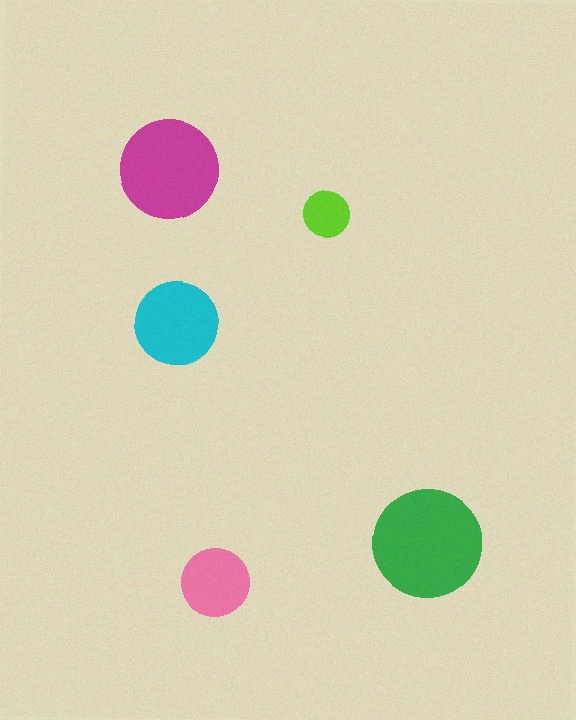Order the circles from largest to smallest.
the green one, the magenta one, the cyan one, the pink one, the lime one.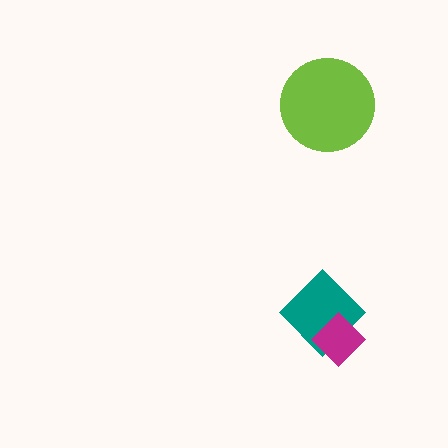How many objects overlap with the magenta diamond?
1 object overlaps with the magenta diamond.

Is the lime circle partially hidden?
No, no other shape covers it.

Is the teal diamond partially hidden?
Yes, it is partially covered by another shape.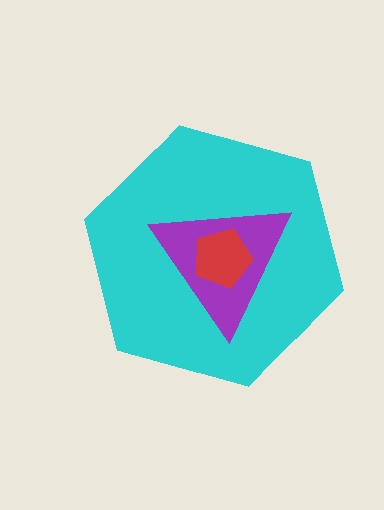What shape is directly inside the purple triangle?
The red pentagon.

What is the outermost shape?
The cyan hexagon.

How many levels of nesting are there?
3.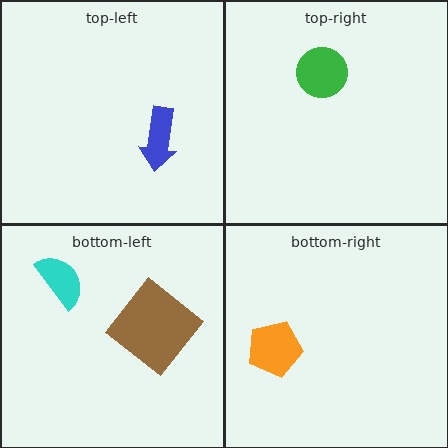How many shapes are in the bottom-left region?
2.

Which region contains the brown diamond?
The bottom-left region.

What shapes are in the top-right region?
The green circle.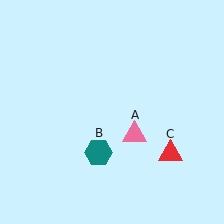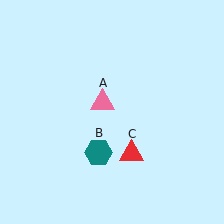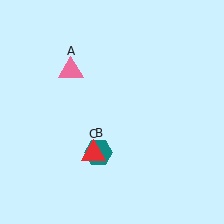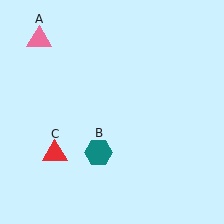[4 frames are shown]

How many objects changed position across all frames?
2 objects changed position: pink triangle (object A), red triangle (object C).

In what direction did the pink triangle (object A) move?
The pink triangle (object A) moved up and to the left.